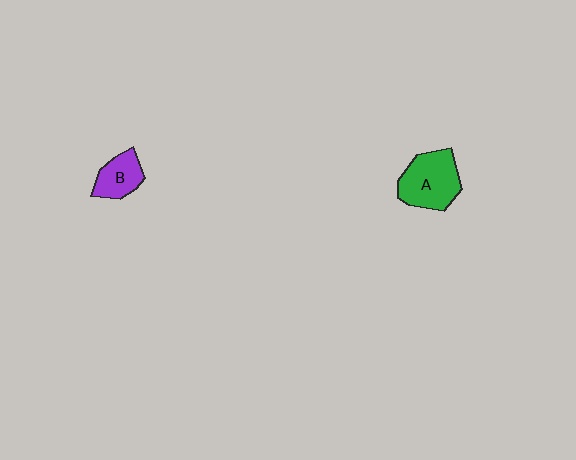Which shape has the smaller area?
Shape B (purple).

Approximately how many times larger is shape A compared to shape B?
Approximately 1.7 times.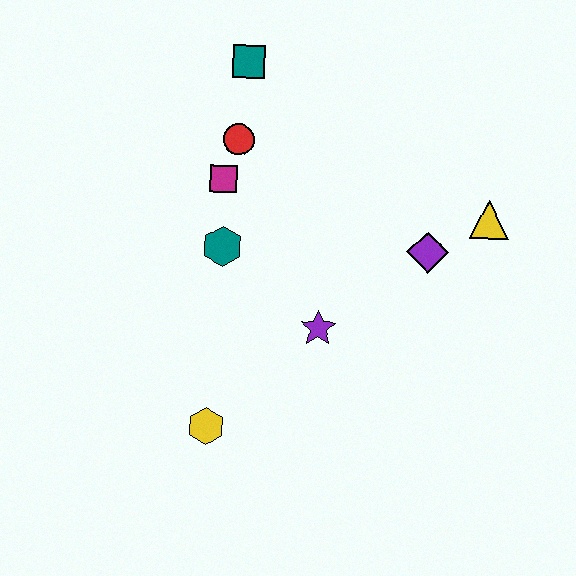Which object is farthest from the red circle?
The yellow hexagon is farthest from the red circle.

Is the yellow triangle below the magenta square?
Yes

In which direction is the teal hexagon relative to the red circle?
The teal hexagon is below the red circle.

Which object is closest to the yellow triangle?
The purple diamond is closest to the yellow triangle.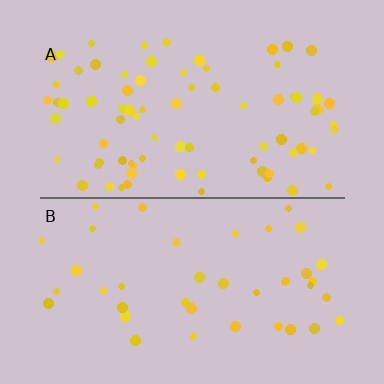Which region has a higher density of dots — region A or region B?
A (the top).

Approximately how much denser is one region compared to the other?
Approximately 2.1× — region A over region B.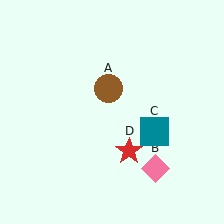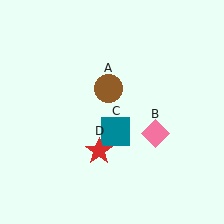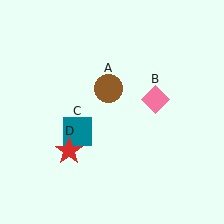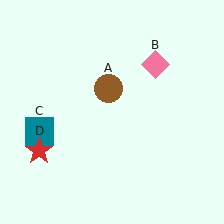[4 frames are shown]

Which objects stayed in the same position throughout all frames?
Brown circle (object A) remained stationary.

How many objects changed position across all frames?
3 objects changed position: pink diamond (object B), teal square (object C), red star (object D).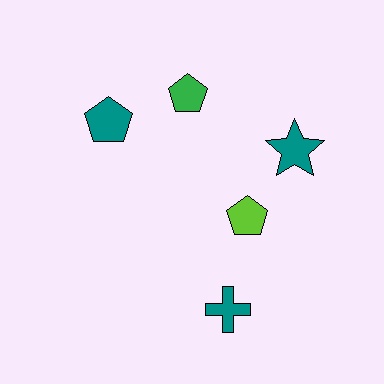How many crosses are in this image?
There is 1 cross.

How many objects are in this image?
There are 5 objects.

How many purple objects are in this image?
There are no purple objects.